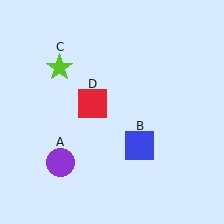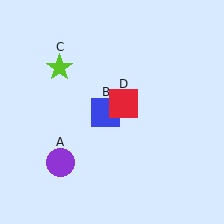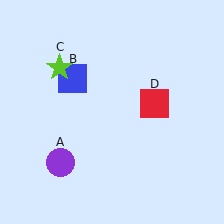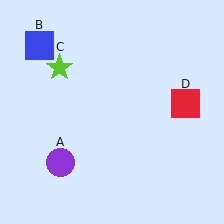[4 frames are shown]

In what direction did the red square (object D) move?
The red square (object D) moved right.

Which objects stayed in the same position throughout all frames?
Purple circle (object A) and lime star (object C) remained stationary.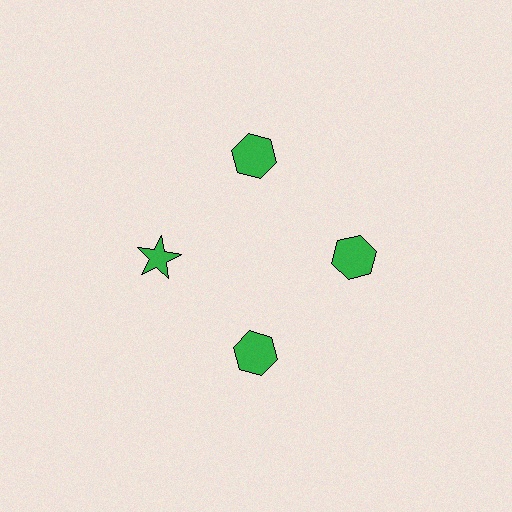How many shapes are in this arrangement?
There are 4 shapes arranged in a ring pattern.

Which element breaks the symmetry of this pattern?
The green star at roughly the 9 o'clock position breaks the symmetry. All other shapes are green hexagons.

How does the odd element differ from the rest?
It has a different shape: star instead of hexagon.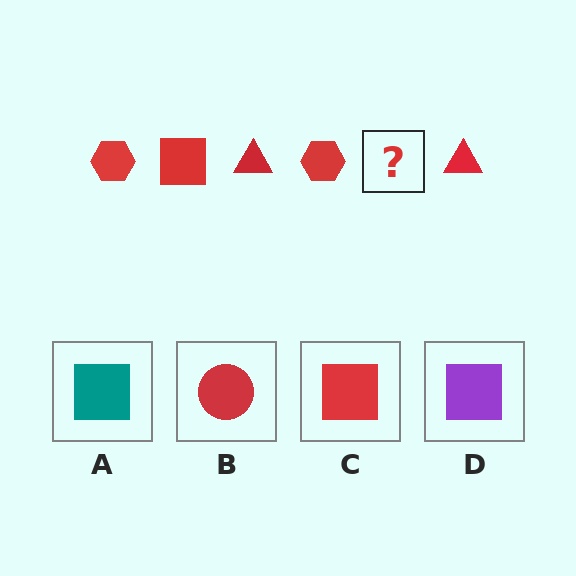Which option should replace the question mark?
Option C.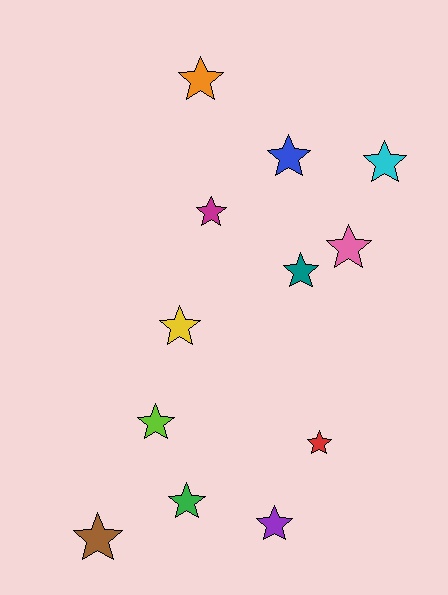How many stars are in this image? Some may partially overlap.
There are 12 stars.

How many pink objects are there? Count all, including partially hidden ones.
There is 1 pink object.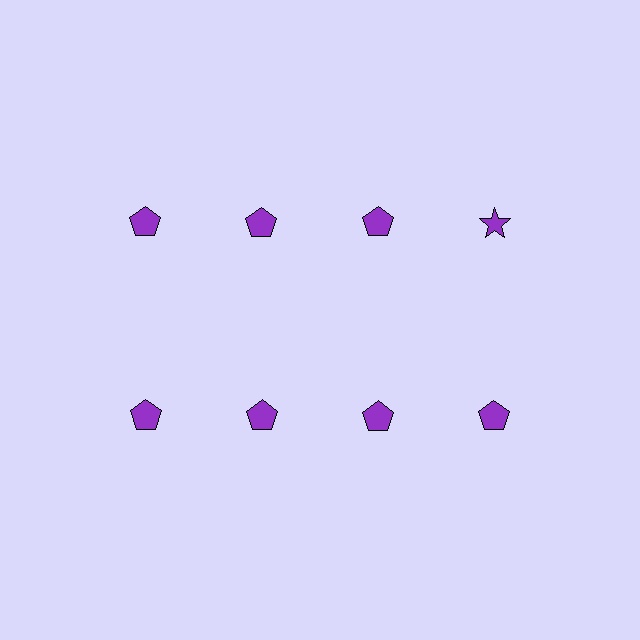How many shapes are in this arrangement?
There are 8 shapes arranged in a grid pattern.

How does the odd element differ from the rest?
It has a different shape: star instead of pentagon.